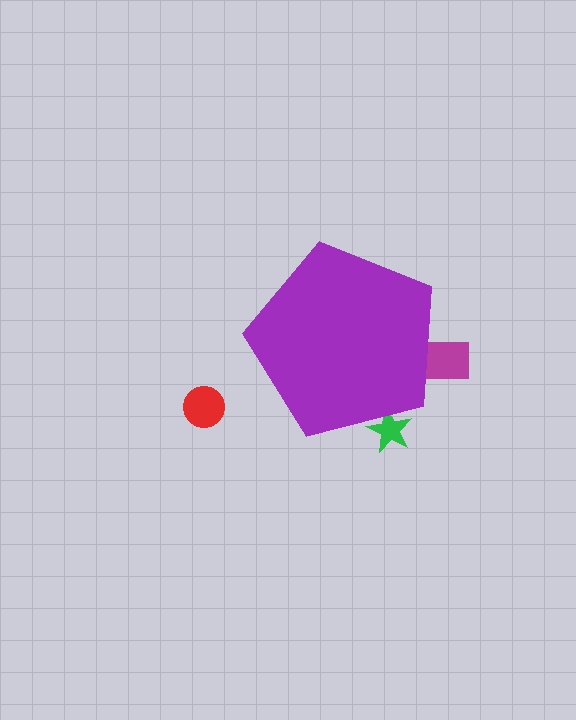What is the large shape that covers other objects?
A purple pentagon.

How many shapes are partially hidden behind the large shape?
2 shapes are partially hidden.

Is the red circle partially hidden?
No, the red circle is fully visible.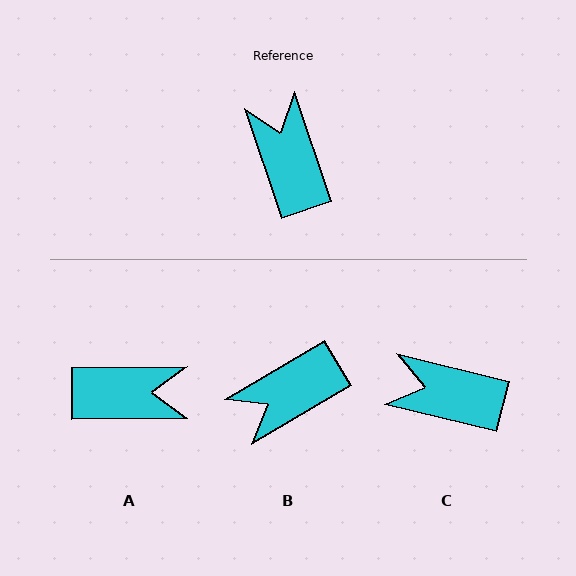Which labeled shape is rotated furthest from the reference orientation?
A, about 108 degrees away.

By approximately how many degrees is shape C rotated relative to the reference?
Approximately 58 degrees counter-clockwise.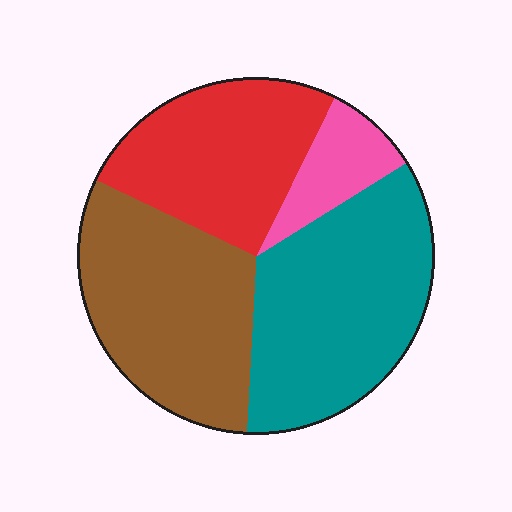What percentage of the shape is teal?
Teal covers 35% of the shape.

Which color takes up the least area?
Pink, at roughly 10%.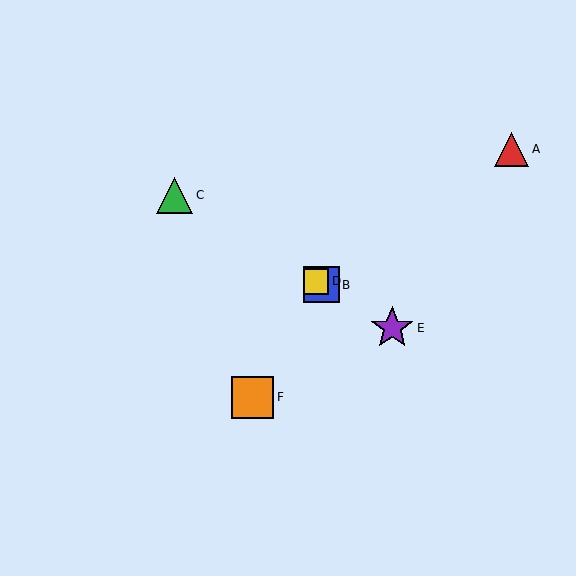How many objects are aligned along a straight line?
4 objects (B, C, D, E) are aligned along a straight line.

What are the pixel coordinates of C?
Object C is at (175, 195).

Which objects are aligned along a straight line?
Objects B, C, D, E are aligned along a straight line.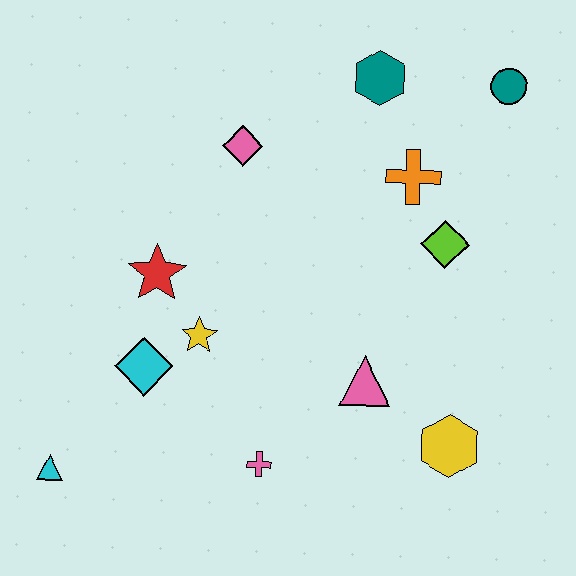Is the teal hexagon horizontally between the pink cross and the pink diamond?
No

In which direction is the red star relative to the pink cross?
The red star is above the pink cross.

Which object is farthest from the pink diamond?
The cyan triangle is farthest from the pink diamond.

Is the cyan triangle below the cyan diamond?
Yes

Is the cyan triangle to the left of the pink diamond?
Yes